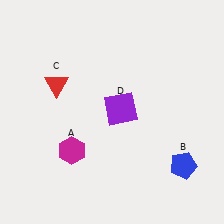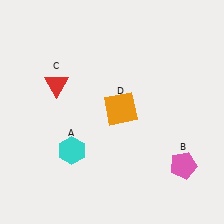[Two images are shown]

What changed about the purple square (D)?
In Image 1, D is purple. In Image 2, it changed to orange.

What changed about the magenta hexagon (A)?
In Image 1, A is magenta. In Image 2, it changed to cyan.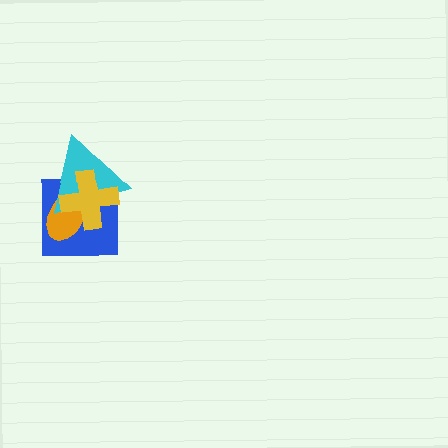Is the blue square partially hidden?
Yes, it is partially covered by another shape.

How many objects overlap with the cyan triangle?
3 objects overlap with the cyan triangle.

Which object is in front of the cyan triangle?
The yellow cross is in front of the cyan triangle.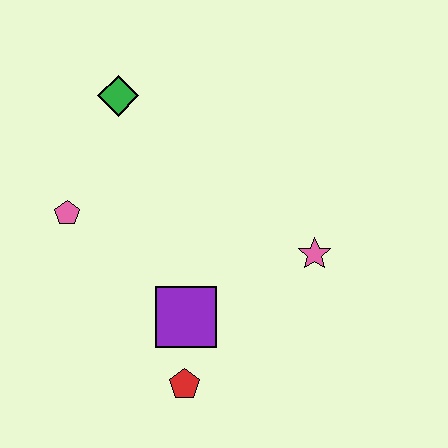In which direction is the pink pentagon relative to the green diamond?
The pink pentagon is below the green diamond.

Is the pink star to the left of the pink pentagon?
No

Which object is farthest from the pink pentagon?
The pink star is farthest from the pink pentagon.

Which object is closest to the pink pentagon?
The green diamond is closest to the pink pentagon.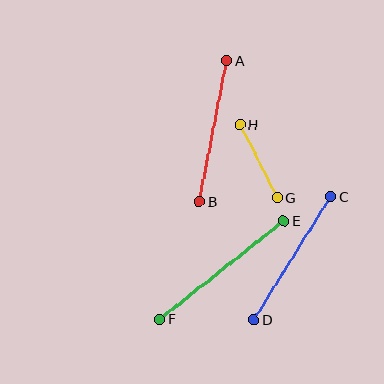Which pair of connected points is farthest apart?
Points E and F are farthest apart.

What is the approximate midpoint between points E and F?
The midpoint is at approximately (222, 270) pixels.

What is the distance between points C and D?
The distance is approximately 145 pixels.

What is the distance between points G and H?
The distance is approximately 82 pixels.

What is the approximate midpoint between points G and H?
The midpoint is at approximately (258, 161) pixels.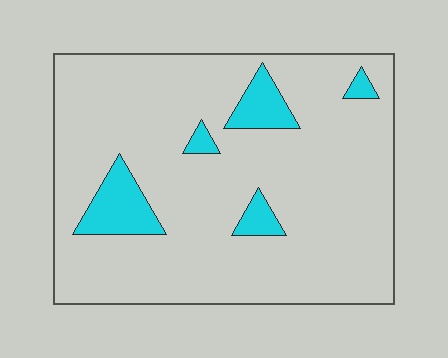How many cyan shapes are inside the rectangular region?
5.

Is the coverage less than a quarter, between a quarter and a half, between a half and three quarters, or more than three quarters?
Less than a quarter.